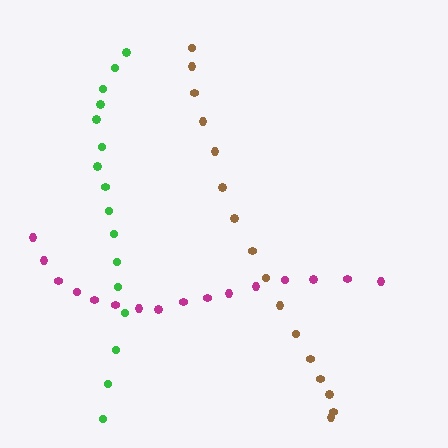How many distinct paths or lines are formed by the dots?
There are 3 distinct paths.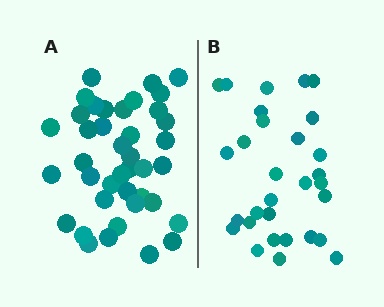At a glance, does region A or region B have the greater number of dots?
Region A (the left region) has more dots.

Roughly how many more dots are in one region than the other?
Region A has roughly 10 or so more dots than region B.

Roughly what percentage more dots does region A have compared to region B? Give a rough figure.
About 35% more.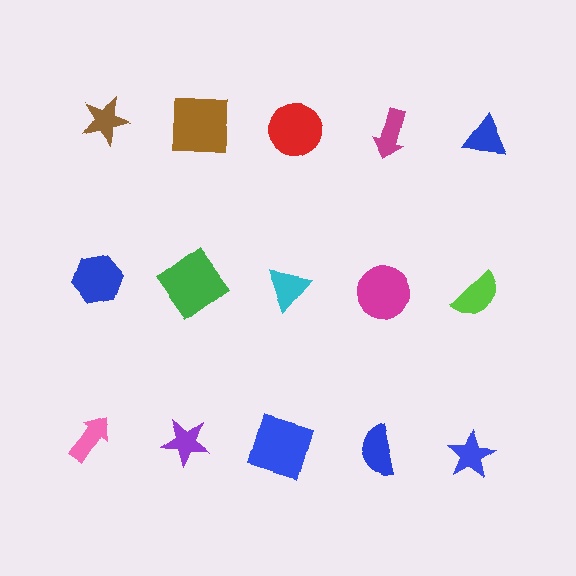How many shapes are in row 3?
5 shapes.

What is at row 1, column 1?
A brown star.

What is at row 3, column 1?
A pink arrow.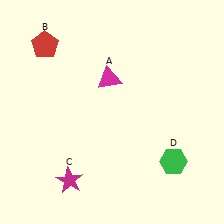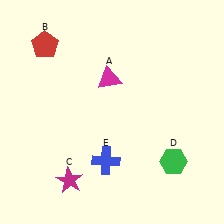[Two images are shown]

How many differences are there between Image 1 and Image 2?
There is 1 difference between the two images.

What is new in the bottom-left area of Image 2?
A blue cross (E) was added in the bottom-left area of Image 2.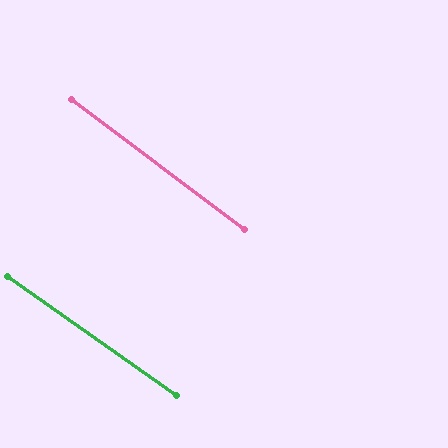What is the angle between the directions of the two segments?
Approximately 2 degrees.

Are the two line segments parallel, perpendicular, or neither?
Parallel — their directions differ by only 1.8°.